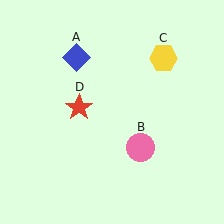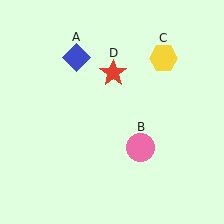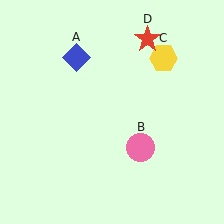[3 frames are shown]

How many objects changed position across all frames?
1 object changed position: red star (object D).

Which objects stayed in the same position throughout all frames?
Blue diamond (object A) and pink circle (object B) and yellow hexagon (object C) remained stationary.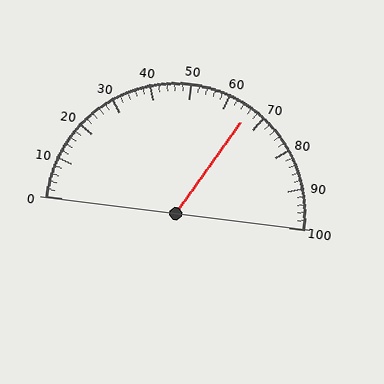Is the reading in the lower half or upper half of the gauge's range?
The reading is in the upper half of the range (0 to 100).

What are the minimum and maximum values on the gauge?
The gauge ranges from 0 to 100.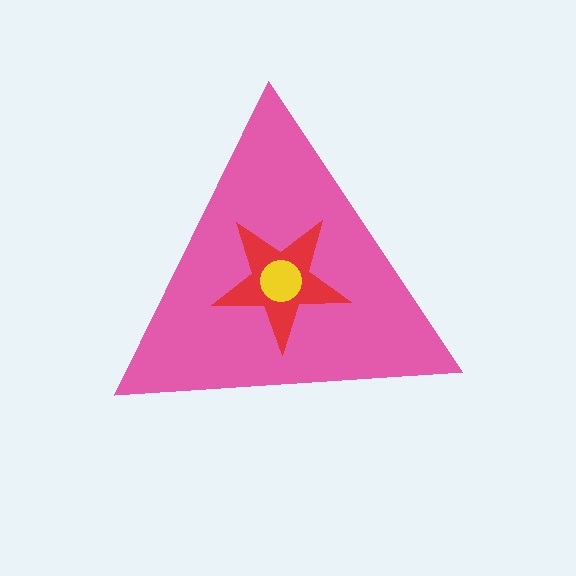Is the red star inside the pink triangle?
Yes.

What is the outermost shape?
The pink triangle.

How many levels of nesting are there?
3.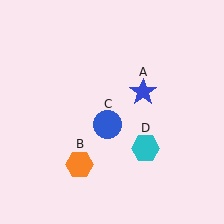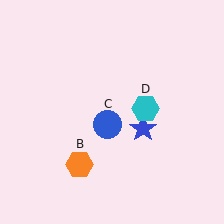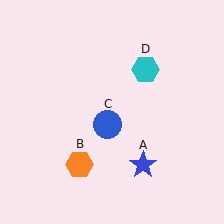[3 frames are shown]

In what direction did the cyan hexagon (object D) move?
The cyan hexagon (object D) moved up.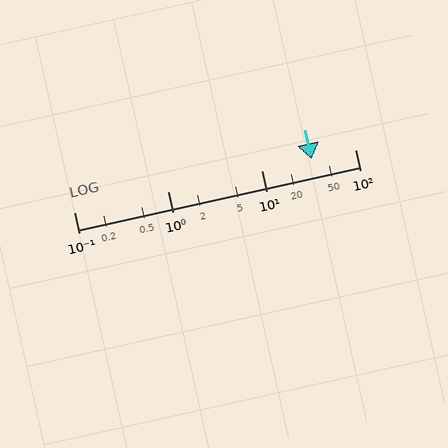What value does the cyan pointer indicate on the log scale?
The pointer indicates approximately 34.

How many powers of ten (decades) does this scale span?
The scale spans 3 decades, from 0.1 to 100.